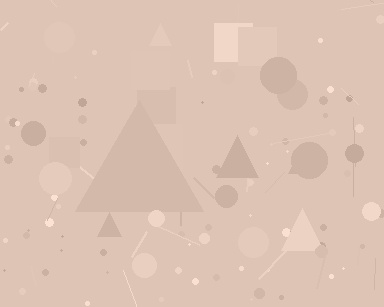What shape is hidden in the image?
A triangle is hidden in the image.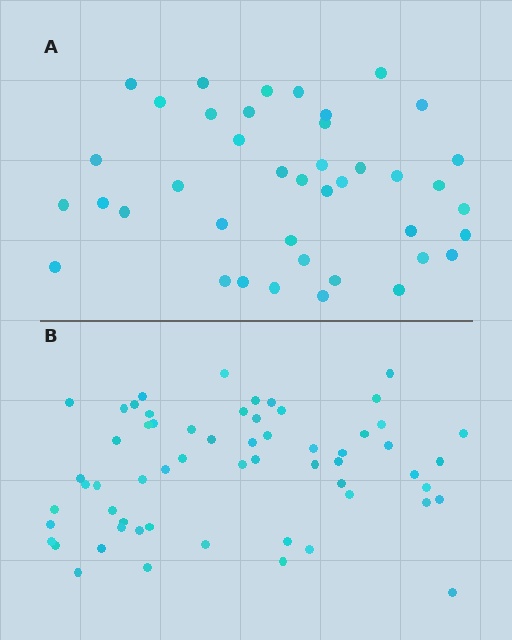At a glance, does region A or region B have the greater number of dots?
Region B (the bottom region) has more dots.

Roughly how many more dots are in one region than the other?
Region B has approximately 20 more dots than region A.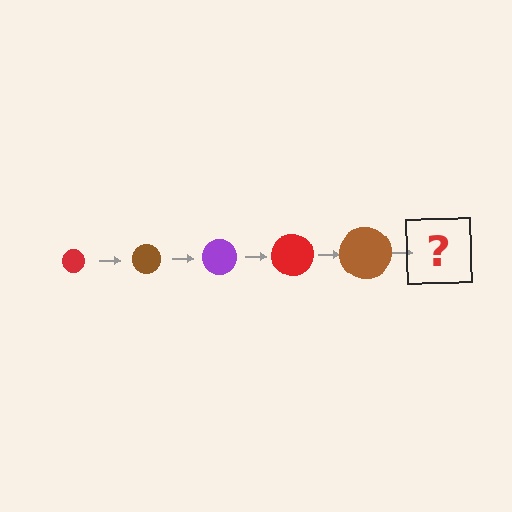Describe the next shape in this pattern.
It should be a purple circle, larger than the previous one.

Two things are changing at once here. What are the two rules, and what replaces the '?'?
The two rules are that the circle grows larger each step and the color cycles through red, brown, and purple. The '?' should be a purple circle, larger than the previous one.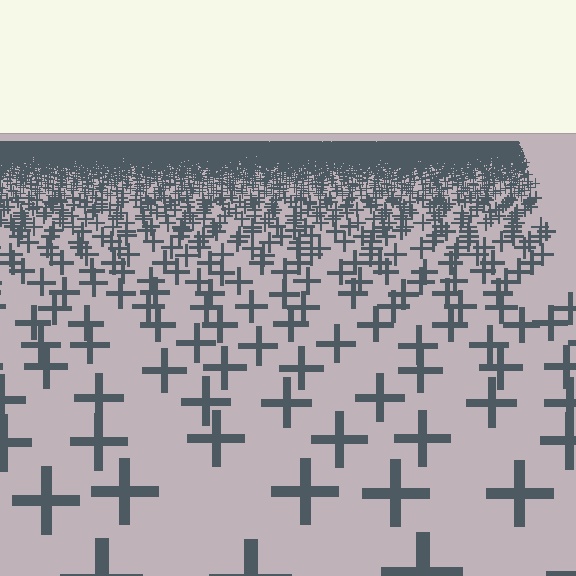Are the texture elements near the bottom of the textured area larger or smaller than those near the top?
Larger. Near the bottom, elements are closer to the viewer and appear at a bigger on-screen size.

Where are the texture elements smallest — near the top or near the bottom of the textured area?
Near the top.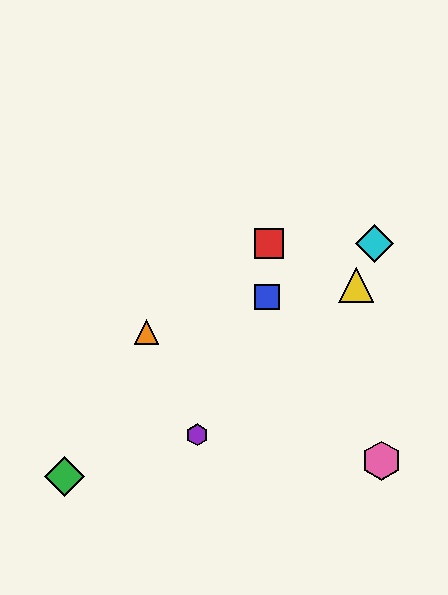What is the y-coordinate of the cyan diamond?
The cyan diamond is at y≈244.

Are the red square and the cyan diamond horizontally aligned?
Yes, both are at y≈244.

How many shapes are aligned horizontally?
2 shapes (the red square, the cyan diamond) are aligned horizontally.